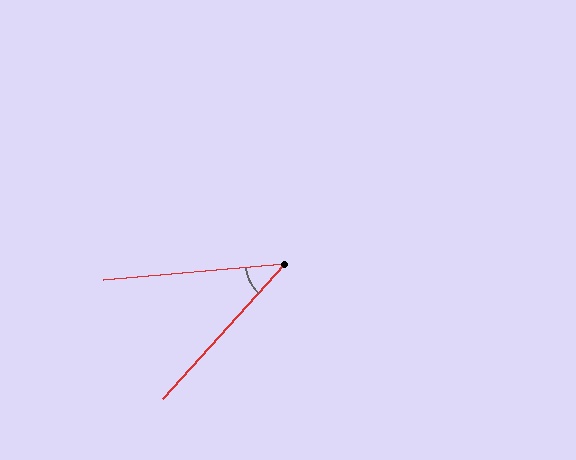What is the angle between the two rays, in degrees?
Approximately 43 degrees.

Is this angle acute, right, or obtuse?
It is acute.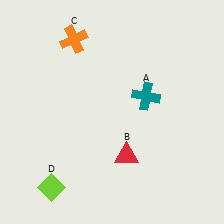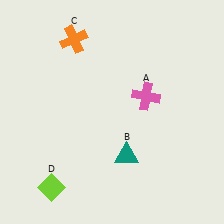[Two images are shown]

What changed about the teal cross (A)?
In Image 1, A is teal. In Image 2, it changed to pink.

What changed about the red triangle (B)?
In Image 1, B is red. In Image 2, it changed to teal.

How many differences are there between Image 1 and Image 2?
There are 2 differences between the two images.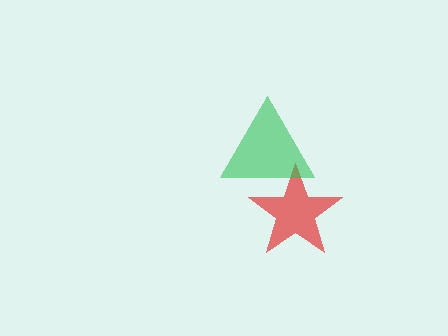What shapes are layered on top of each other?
The layered shapes are: a red star, a green triangle.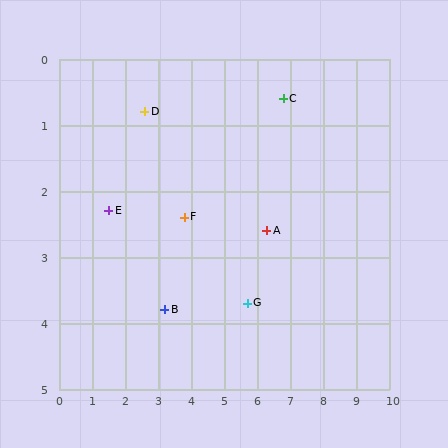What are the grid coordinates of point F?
Point F is at approximately (3.8, 2.4).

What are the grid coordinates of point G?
Point G is at approximately (5.7, 3.7).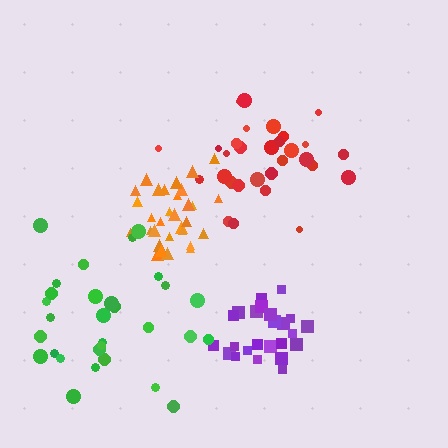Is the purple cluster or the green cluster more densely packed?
Purple.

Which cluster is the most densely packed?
Orange.